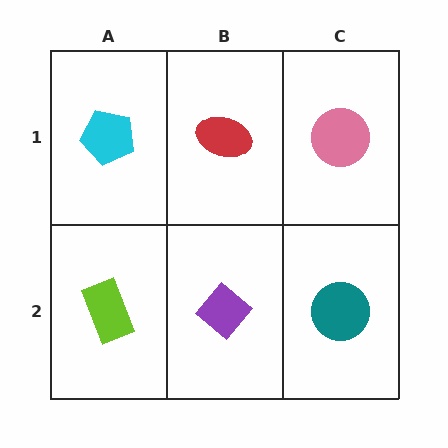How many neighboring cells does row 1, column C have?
2.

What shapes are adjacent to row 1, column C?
A teal circle (row 2, column C), a red ellipse (row 1, column B).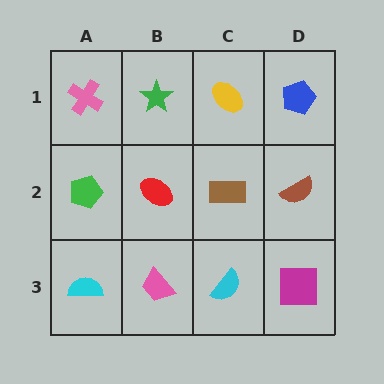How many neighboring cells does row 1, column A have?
2.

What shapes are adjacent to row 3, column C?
A brown rectangle (row 2, column C), a pink trapezoid (row 3, column B), a magenta square (row 3, column D).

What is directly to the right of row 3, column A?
A pink trapezoid.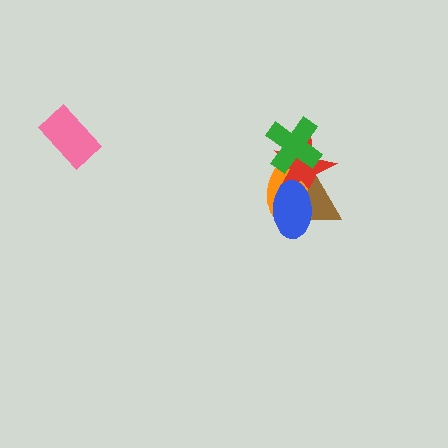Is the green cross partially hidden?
No, no other shape covers it.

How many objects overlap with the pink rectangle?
0 objects overlap with the pink rectangle.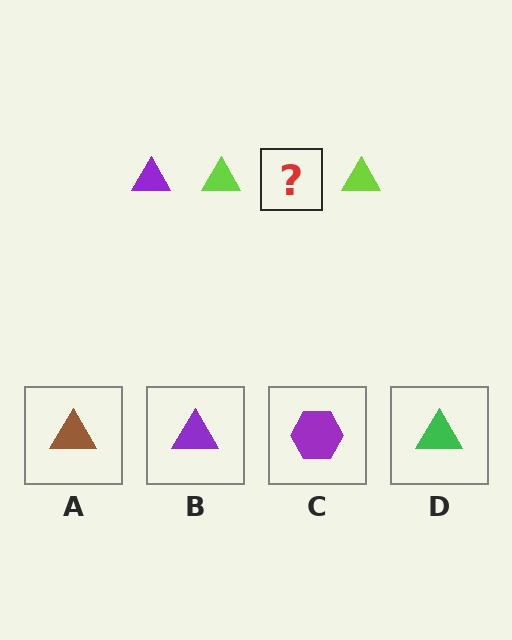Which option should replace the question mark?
Option B.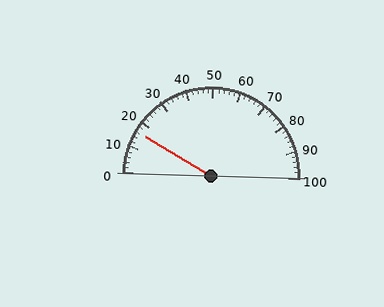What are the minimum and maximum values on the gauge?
The gauge ranges from 0 to 100.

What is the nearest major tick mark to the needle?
The nearest major tick mark is 20.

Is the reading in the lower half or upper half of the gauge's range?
The reading is in the lower half of the range (0 to 100).